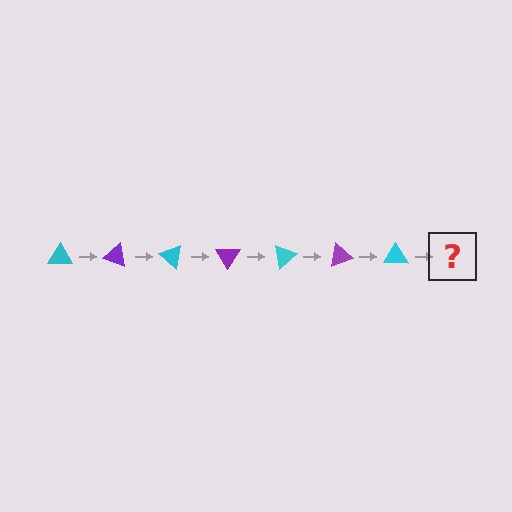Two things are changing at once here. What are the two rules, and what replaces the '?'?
The two rules are that it rotates 20 degrees each step and the color cycles through cyan and purple. The '?' should be a purple triangle, rotated 140 degrees from the start.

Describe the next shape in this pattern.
It should be a purple triangle, rotated 140 degrees from the start.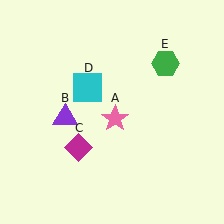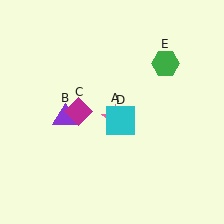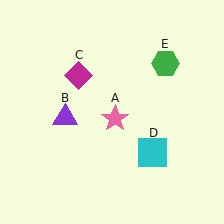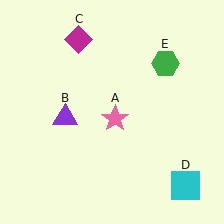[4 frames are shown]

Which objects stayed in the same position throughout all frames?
Pink star (object A) and purple triangle (object B) and green hexagon (object E) remained stationary.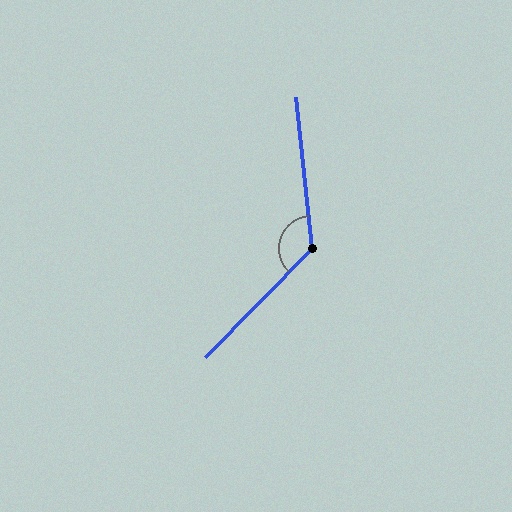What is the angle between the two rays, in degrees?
Approximately 130 degrees.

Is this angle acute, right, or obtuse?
It is obtuse.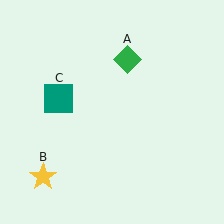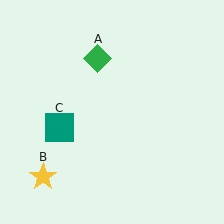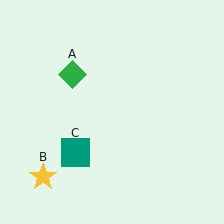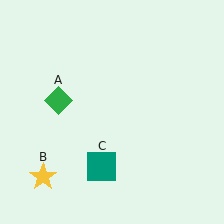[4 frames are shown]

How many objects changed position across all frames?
2 objects changed position: green diamond (object A), teal square (object C).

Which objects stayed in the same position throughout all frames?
Yellow star (object B) remained stationary.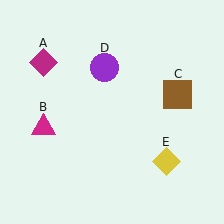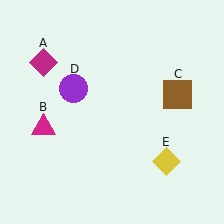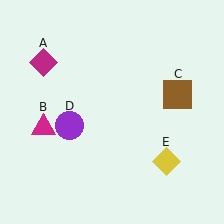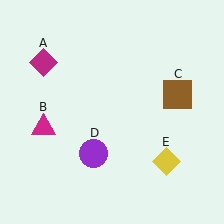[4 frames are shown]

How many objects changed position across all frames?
1 object changed position: purple circle (object D).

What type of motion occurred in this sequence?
The purple circle (object D) rotated counterclockwise around the center of the scene.